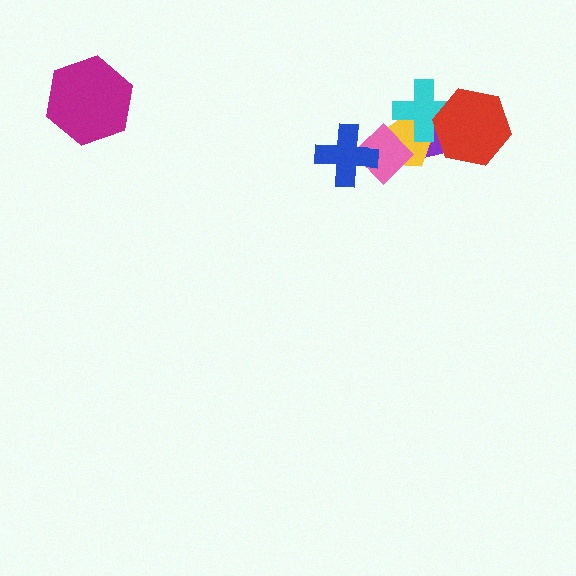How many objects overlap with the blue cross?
1 object overlaps with the blue cross.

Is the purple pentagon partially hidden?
Yes, it is partially covered by another shape.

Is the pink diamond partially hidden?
Yes, it is partially covered by another shape.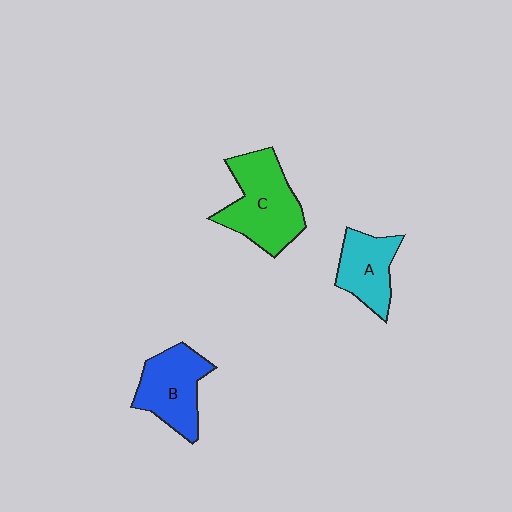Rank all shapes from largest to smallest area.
From largest to smallest: C (green), B (blue), A (cyan).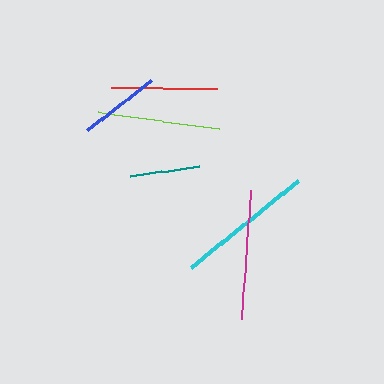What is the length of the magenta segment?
The magenta segment is approximately 130 pixels long.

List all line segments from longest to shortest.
From longest to shortest: cyan, magenta, lime, red, blue, teal.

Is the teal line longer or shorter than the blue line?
The blue line is longer than the teal line.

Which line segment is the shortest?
The teal line is the shortest at approximately 70 pixels.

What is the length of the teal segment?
The teal segment is approximately 70 pixels long.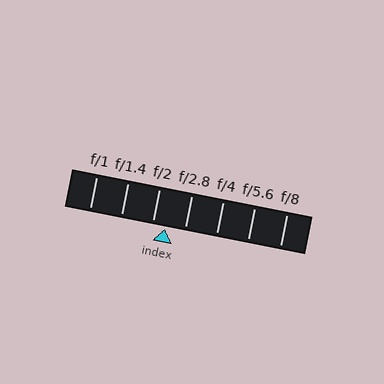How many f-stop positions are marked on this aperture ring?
There are 7 f-stop positions marked.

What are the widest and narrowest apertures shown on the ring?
The widest aperture shown is f/1 and the narrowest is f/8.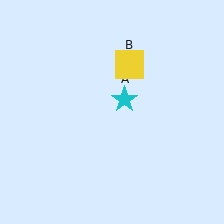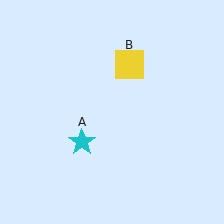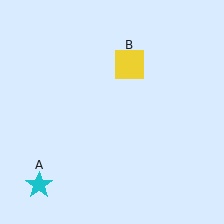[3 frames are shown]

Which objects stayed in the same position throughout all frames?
Yellow square (object B) remained stationary.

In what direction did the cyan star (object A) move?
The cyan star (object A) moved down and to the left.